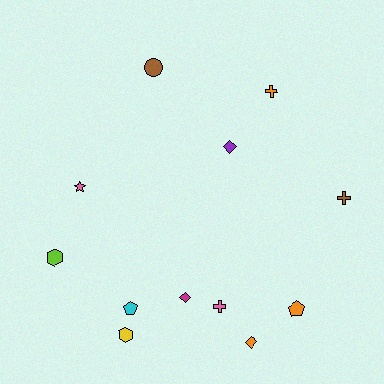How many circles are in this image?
There is 1 circle.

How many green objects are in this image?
There are no green objects.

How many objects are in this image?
There are 12 objects.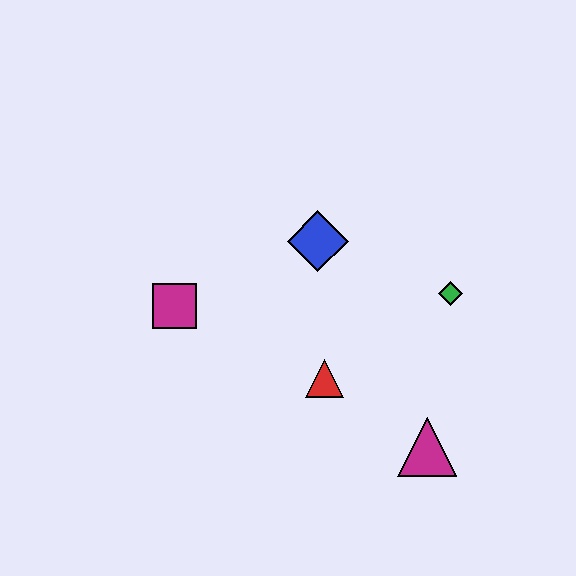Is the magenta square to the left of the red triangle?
Yes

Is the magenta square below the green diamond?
Yes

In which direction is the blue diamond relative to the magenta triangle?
The blue diamond is above the magenta triangle.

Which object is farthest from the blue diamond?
The magenta triangle is farthest from the blue diamond.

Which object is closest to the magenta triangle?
The red triangle is closest to the magenta triangle.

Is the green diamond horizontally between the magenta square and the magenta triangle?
No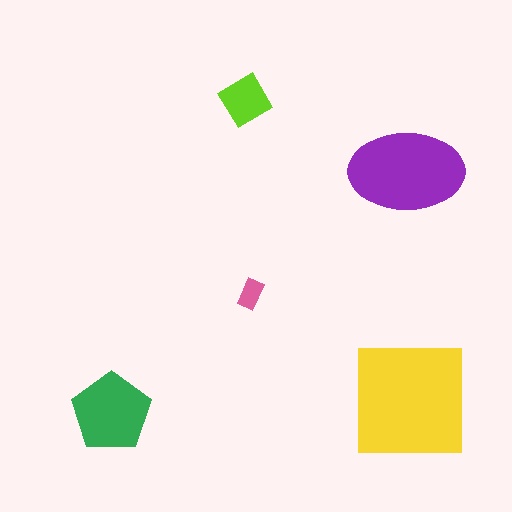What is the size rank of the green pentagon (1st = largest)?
3rd.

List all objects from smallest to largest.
The pink rectangle, the lime diamond, the green pentagon, the purple ellipse, the yellow square.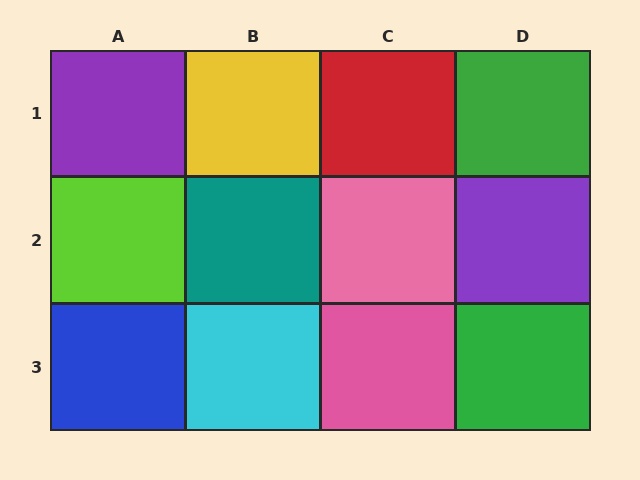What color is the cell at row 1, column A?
Purple.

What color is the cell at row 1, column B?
Yellow.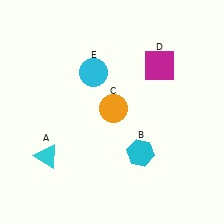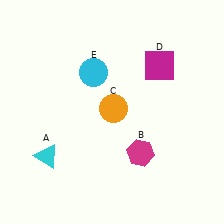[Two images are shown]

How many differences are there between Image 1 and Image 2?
There is 1 difference between the two images.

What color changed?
The hexagon (B) changed from cyan in Image 1 to magenta in Image 2.